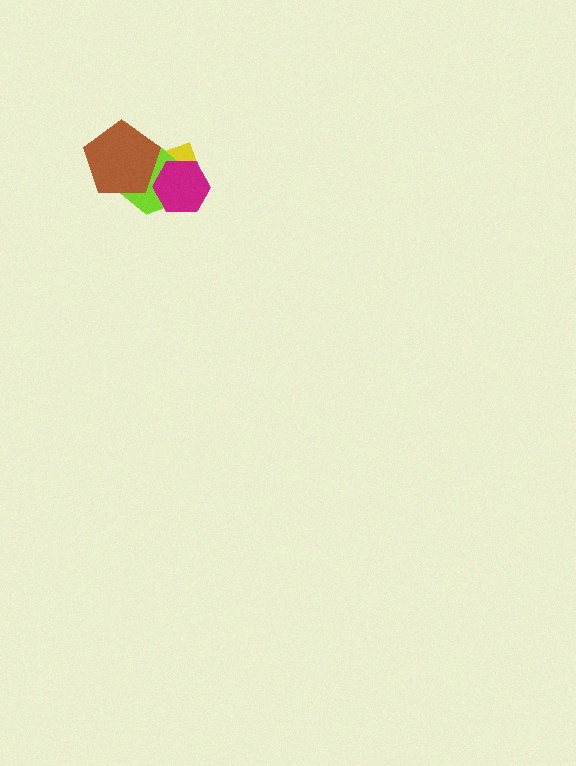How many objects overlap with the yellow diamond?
3 objects overlap with the yellow diamond.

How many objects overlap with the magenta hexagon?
2 objects overlap with the magenta hexagon.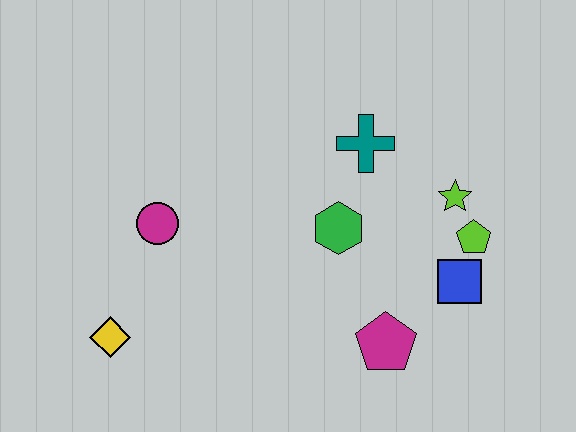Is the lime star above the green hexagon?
Yes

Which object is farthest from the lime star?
The yellow diamond is farthest from the lime star.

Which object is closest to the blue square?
The lime pentagon is closest to the blue square.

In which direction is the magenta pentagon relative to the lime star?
The magenta pentagon is below the lime star.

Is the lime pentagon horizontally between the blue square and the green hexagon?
No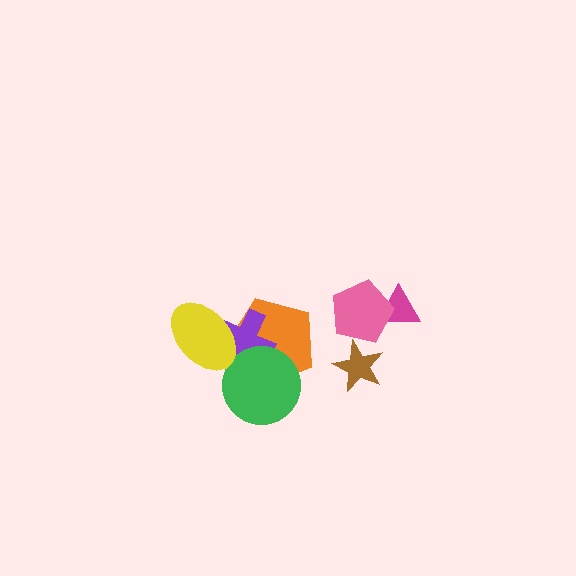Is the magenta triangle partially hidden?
Yes, it is partially covered by another shape.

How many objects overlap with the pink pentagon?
1 object overlaps with the pink pentagon.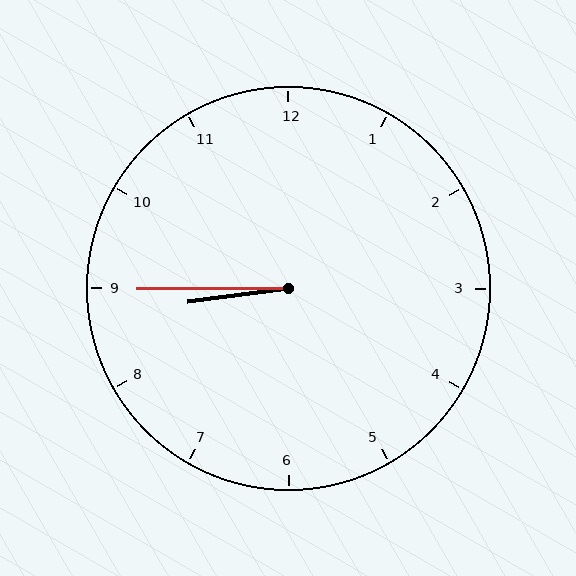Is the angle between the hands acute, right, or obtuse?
It is acute.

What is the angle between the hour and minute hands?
Approximately 8 degrees.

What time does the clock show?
8:45.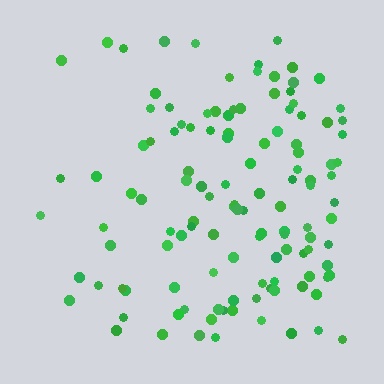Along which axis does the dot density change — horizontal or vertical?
Horizontal.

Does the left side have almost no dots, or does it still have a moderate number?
Still a moderate number, just noticeably fewer than the right.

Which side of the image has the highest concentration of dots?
The right.